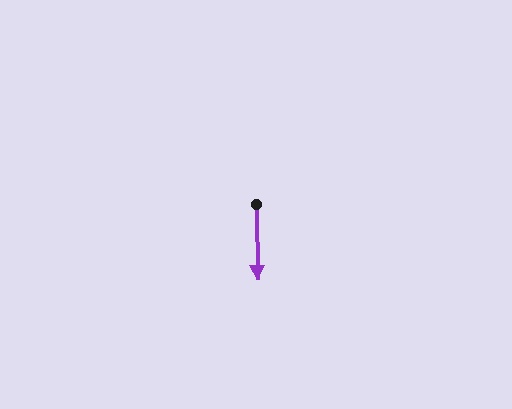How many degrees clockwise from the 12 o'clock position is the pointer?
Approximately 179 degrees.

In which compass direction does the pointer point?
South.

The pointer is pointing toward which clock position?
Roughly 6 o'clock.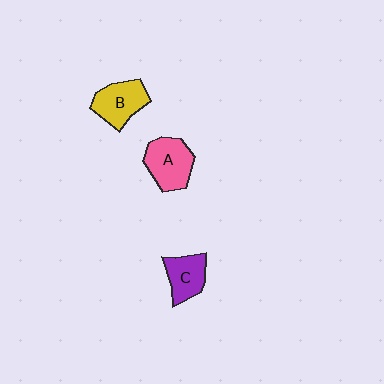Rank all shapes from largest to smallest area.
From largest to smallest: A (pink), B (yellow), C (purple).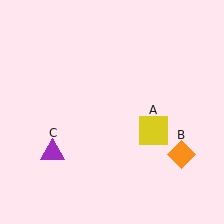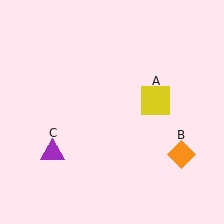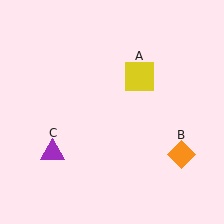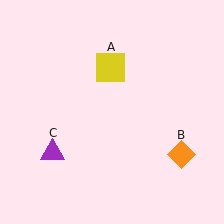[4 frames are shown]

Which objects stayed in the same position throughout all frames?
Orange diamond (object B) and purple triangle (object C) remained stationary.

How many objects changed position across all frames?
1 object changed position: yellow square (object A).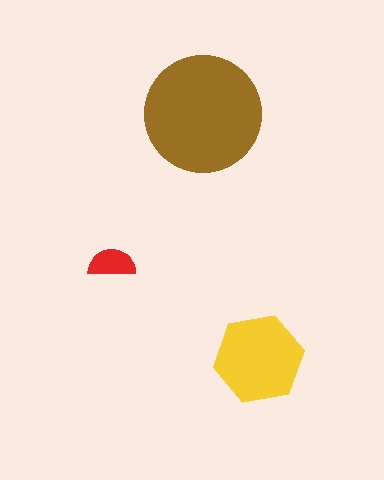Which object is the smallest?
The red semicircle.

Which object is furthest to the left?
The red semicircle is leftmost.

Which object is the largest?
The brown circle.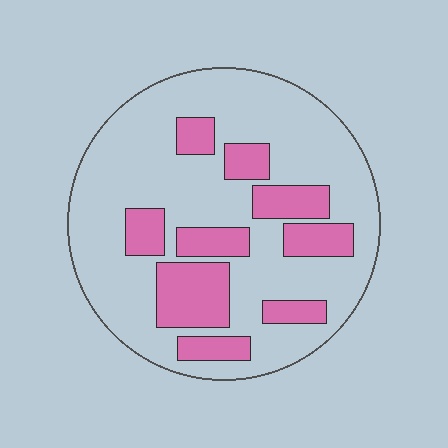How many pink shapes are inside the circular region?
9.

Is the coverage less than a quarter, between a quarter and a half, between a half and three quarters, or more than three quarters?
Between a quarter and a half.